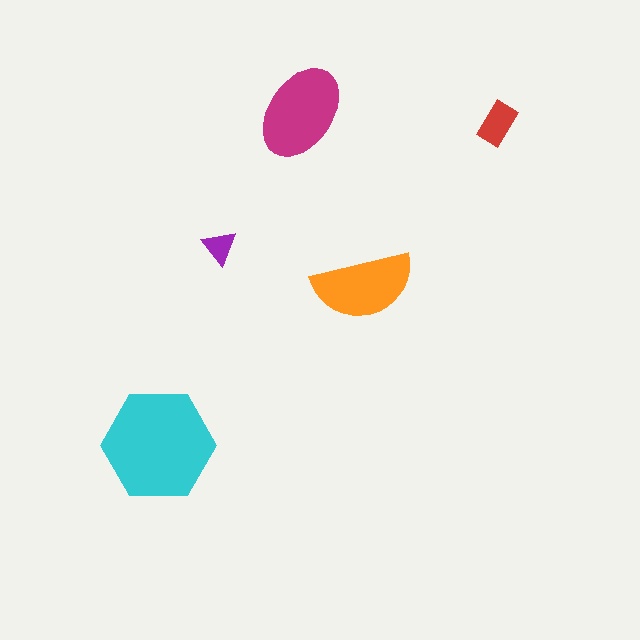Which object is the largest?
The cyan hexagon.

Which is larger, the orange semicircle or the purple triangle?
The orange semicircle.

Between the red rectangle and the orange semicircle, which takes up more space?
The orange semicircle.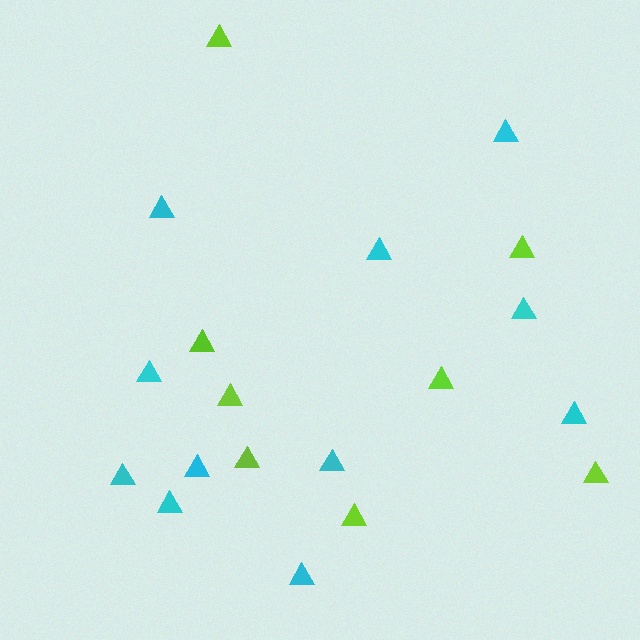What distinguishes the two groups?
There are 2 groups: one group of lime triangles (8) and one group of cyan triangles (11).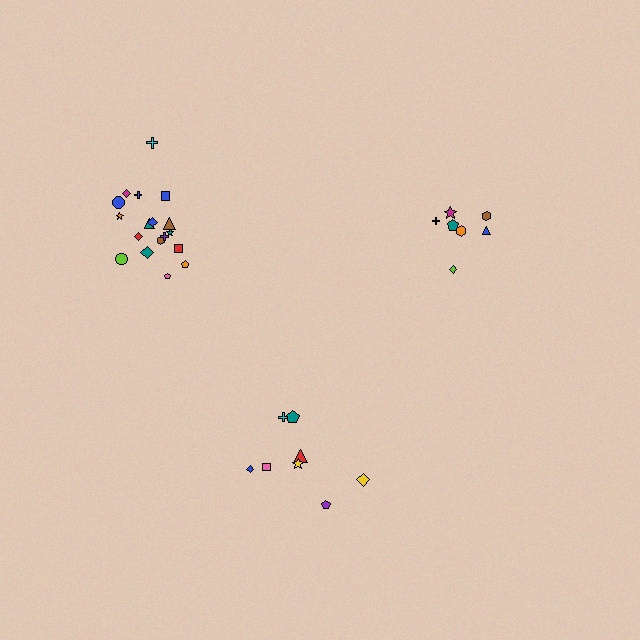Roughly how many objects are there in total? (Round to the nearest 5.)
Roughly 35 objects in total.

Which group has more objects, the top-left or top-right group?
The top-left group.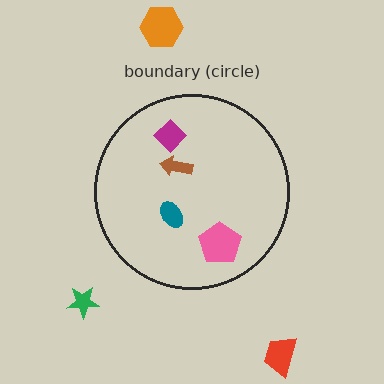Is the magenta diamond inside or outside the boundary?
Inside.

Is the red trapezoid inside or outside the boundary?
Outside.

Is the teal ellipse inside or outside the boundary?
Inside.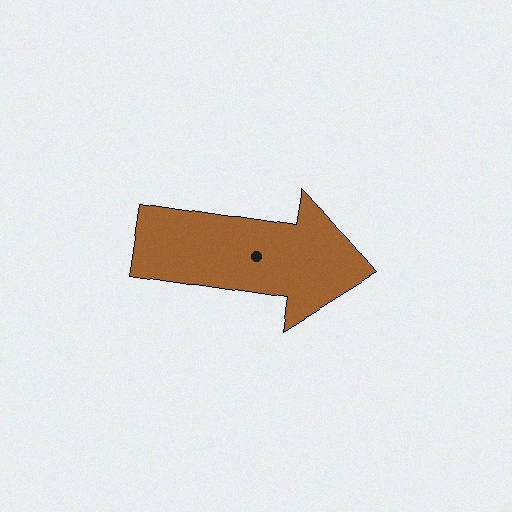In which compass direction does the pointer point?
East.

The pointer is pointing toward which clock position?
Roughly 3 o'clock.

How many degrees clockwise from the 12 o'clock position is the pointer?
Approximately 99 degrees.